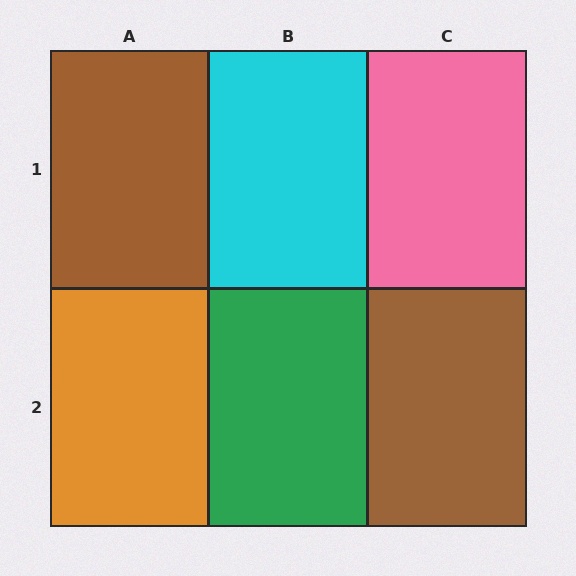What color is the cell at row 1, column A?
Brown.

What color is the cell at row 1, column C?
Pink.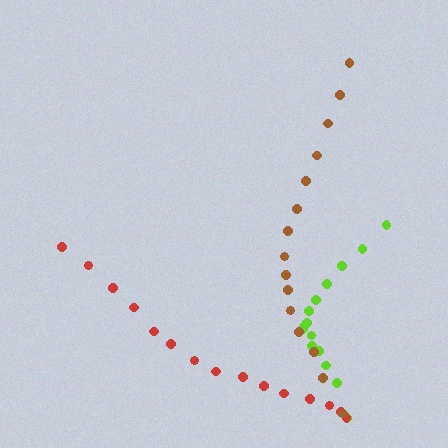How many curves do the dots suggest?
There are 3 distinct paths.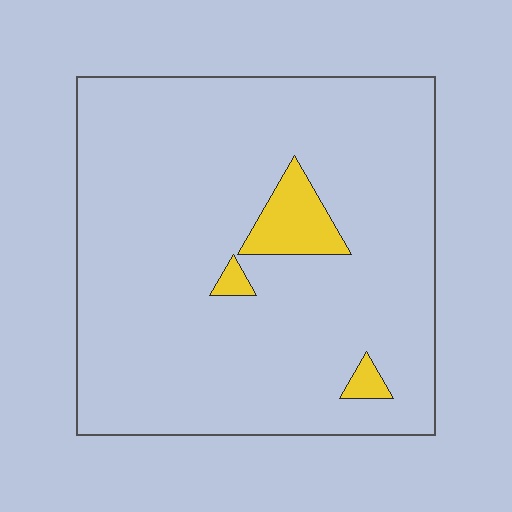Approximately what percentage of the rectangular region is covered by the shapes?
Approximately 5%.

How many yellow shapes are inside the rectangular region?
3.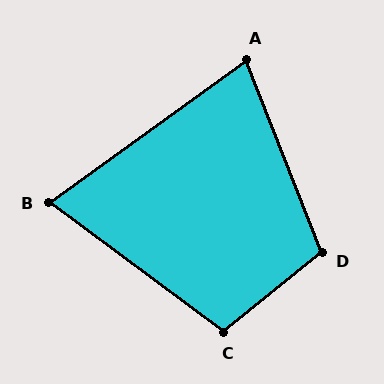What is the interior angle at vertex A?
Approximately 75 degrees (acute).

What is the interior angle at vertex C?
Approximately 105 degrees (obtuse).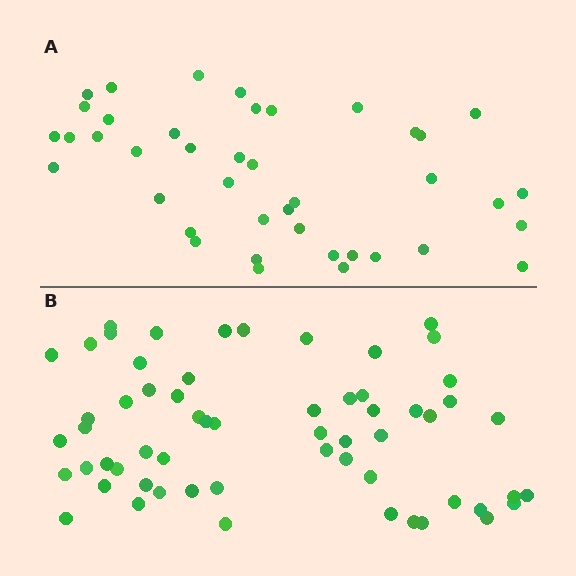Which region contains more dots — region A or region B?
Region B (the bottom region) has more dots.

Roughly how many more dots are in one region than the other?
Region B has approximately 20 more dots than region A.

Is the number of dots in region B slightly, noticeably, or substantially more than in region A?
Region B has substantially more. The ratio is roughly 1.5 to 1.